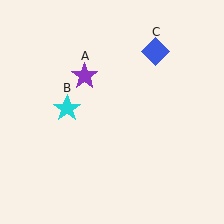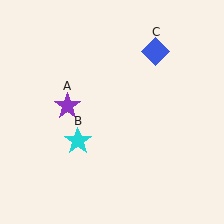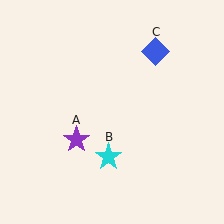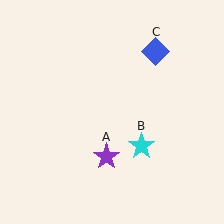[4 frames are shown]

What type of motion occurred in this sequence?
The purple star (object A), cyan star (object B) rotated counterclockwise around the center of the scene.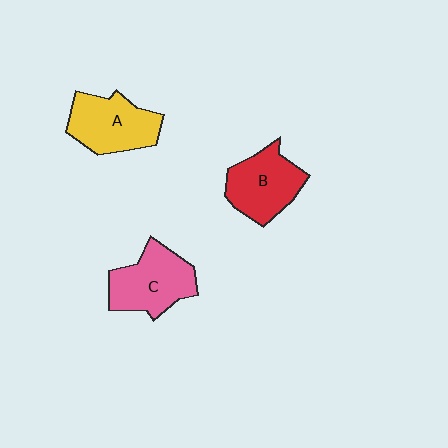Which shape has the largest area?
Shape C (pink).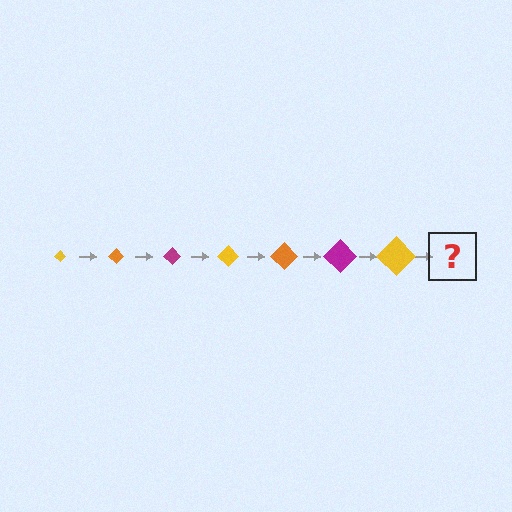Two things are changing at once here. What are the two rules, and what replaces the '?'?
The two rules are that the diamond grows larger each step and the color cycles through yellow, orange, and magenta. The '?' should be an orange diamond, larger than the previous one.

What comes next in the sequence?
The next element should be an orange diamond, larger than the previous one.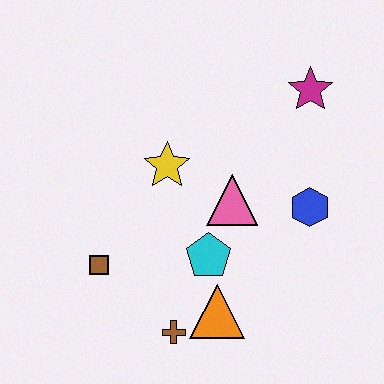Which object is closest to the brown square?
The brown cross is closest to the brown square.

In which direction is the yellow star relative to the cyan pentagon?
The yellow star is above the cyan pentagon.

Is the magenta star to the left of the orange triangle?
No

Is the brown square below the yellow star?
Yes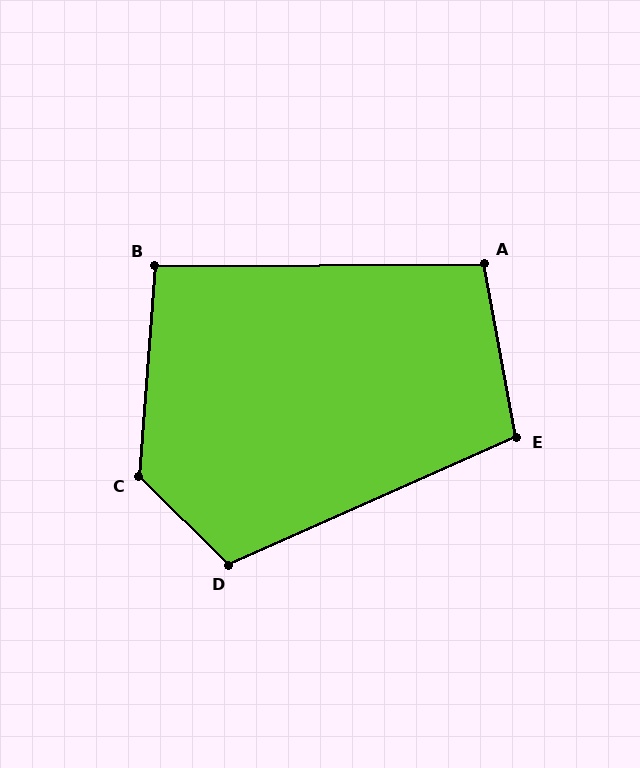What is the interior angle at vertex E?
Approximately 103 degrees (obtuse).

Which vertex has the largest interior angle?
C, at approximately 131 degrees.